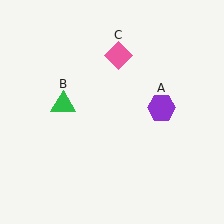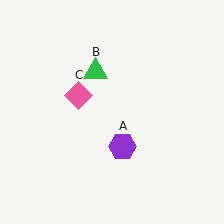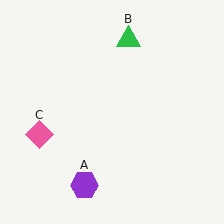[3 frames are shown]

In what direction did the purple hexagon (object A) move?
The purple hexagon (object A) moved down and to the left.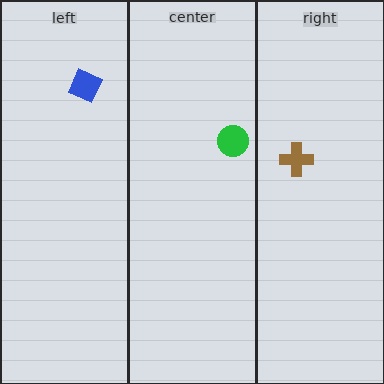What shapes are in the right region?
The brown cross.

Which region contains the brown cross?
The right region.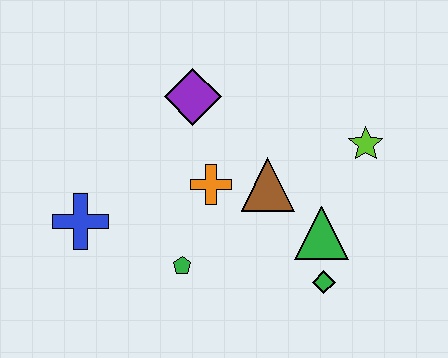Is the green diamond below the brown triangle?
Yes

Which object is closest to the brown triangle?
The orange cross is closest to the brown triangle.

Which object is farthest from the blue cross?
The lime star is farthest from the blue cross.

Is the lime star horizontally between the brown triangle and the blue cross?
No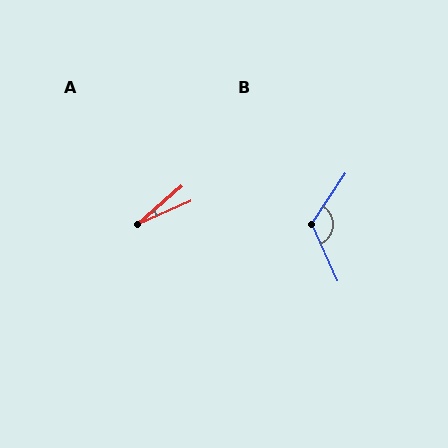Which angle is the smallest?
A, at approximately 17 degrees.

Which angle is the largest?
B, at approximately 121 degrees.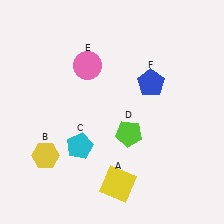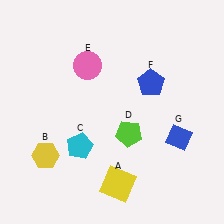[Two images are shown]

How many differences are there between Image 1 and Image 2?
There is 1 difference between the two images.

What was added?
A blue diamond (G) was added in Image 2.